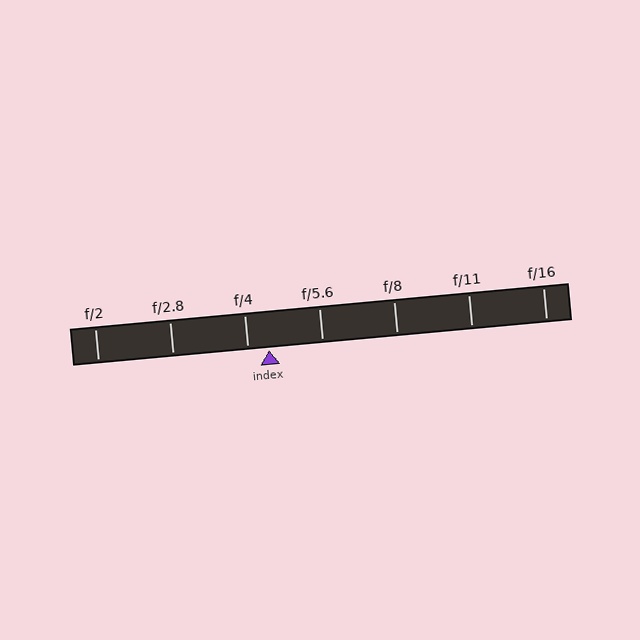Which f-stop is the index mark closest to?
The index mark is closest to f/4.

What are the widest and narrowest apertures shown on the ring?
The widest aperture shown is f/2 and the narrowest is f/16.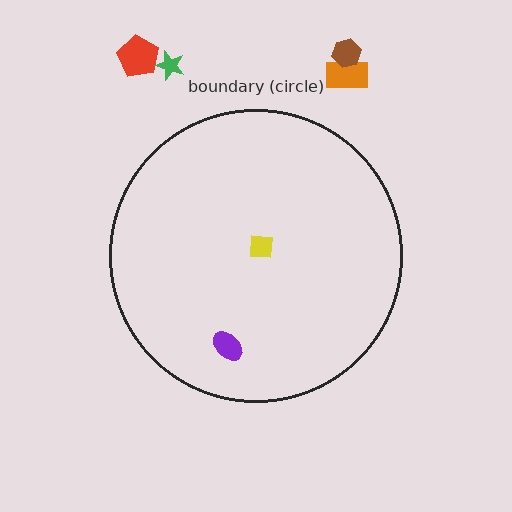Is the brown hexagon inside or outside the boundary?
Outside.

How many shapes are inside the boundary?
2 inside, 4 outside.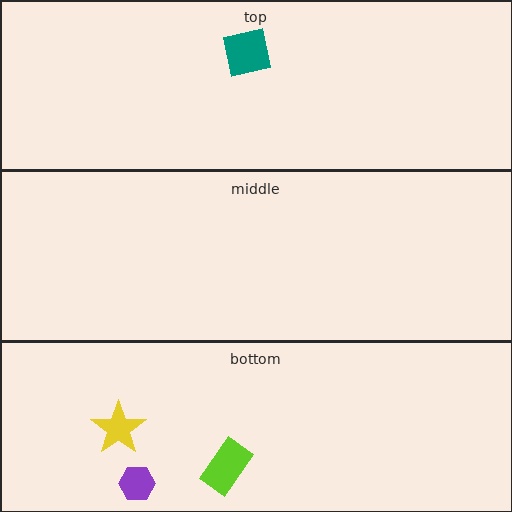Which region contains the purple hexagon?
The bottom region.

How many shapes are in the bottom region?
3.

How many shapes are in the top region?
1.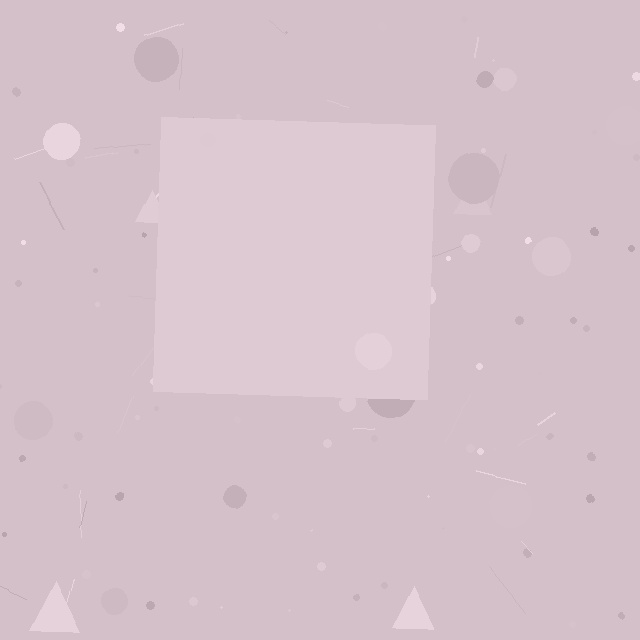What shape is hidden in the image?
A square is hidden in the image.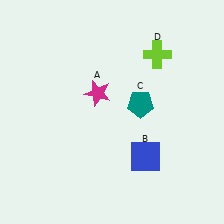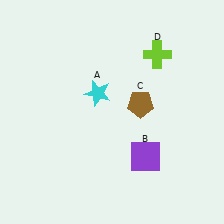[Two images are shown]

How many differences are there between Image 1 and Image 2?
There are 3 differences between the two images.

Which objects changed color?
A changed from magenta to cyan. B changed from blue to purple. C changed from teal to brown.